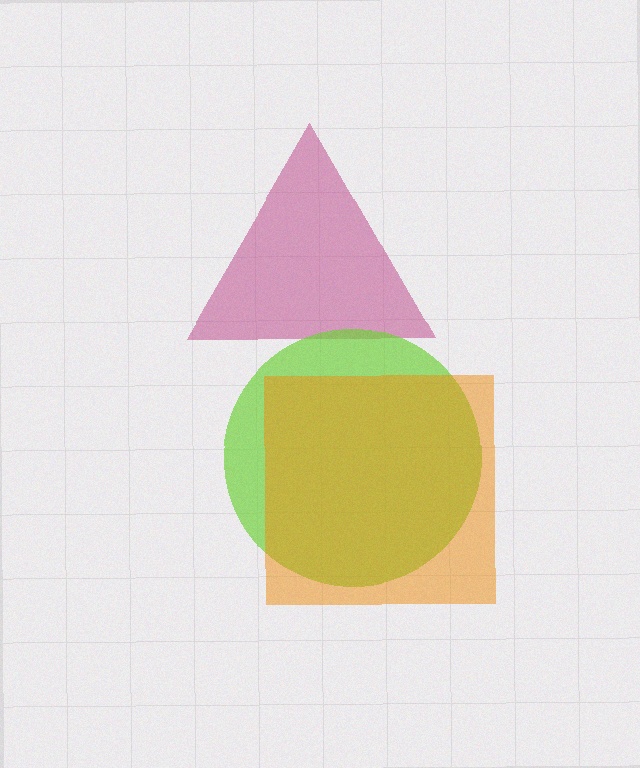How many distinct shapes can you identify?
There are 3 distinct shapes: a magenta triangle, a lime circle, an orange square.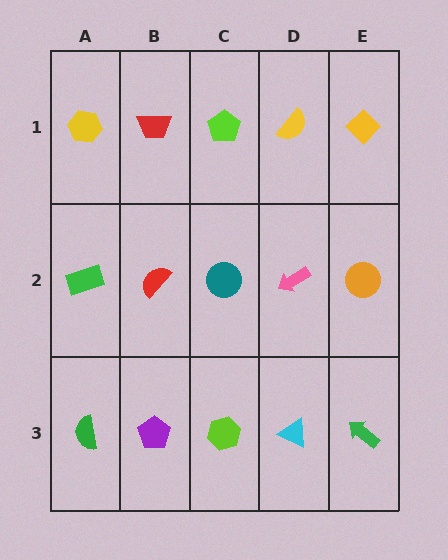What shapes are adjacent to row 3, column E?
An orange circle (row 2, column E), a cyan triangle (row 3, column D).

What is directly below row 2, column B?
A purple pentagon.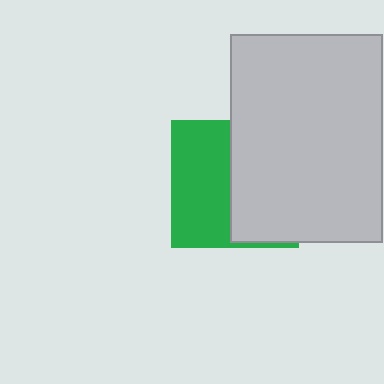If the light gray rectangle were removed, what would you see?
You would see the complete green square.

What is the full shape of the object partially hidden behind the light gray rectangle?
The partially hidden object is a green square.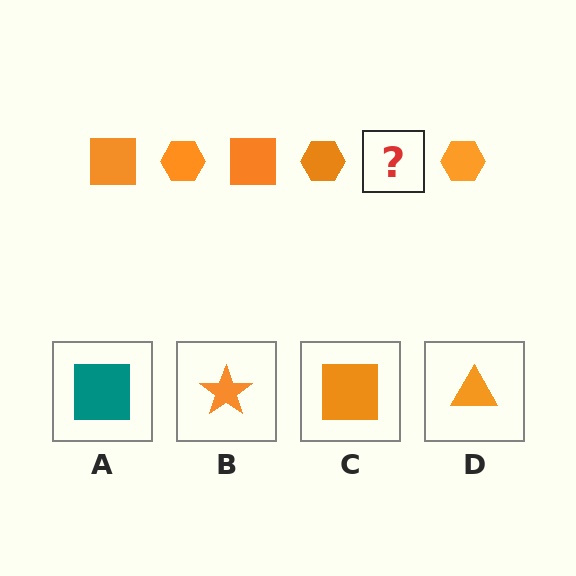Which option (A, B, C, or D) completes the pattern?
C.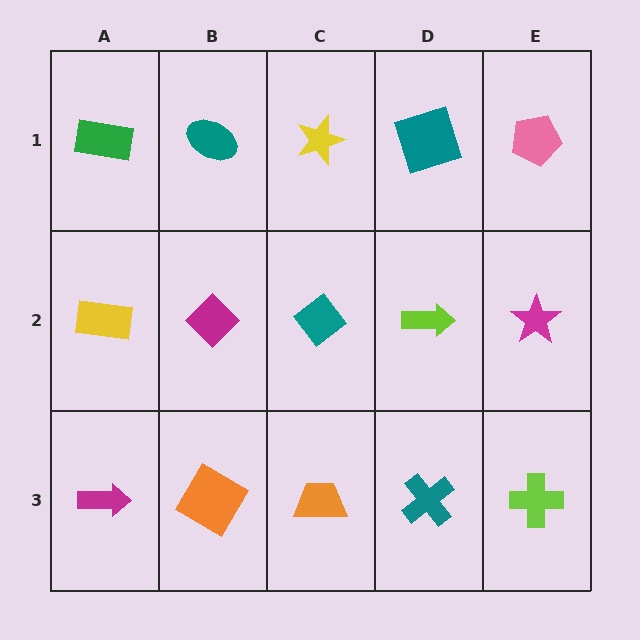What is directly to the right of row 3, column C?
A teal cross.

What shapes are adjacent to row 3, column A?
A yellow rectangle (row 2, column A), an orange square (row 3, column B).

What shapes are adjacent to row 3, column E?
A magenta star (row 2, column E), a teal cross (row 3, column D).